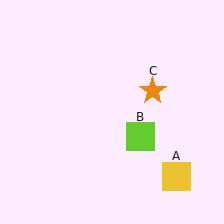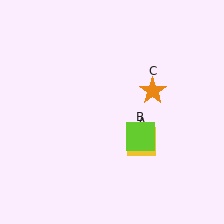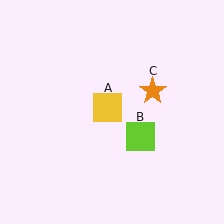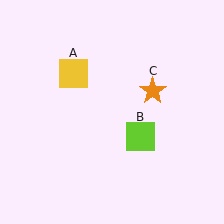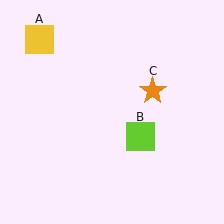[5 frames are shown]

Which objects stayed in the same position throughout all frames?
Lime square (object B) and orange star (object C) remained stationary.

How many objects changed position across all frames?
1 object changed position: yellow square (object A).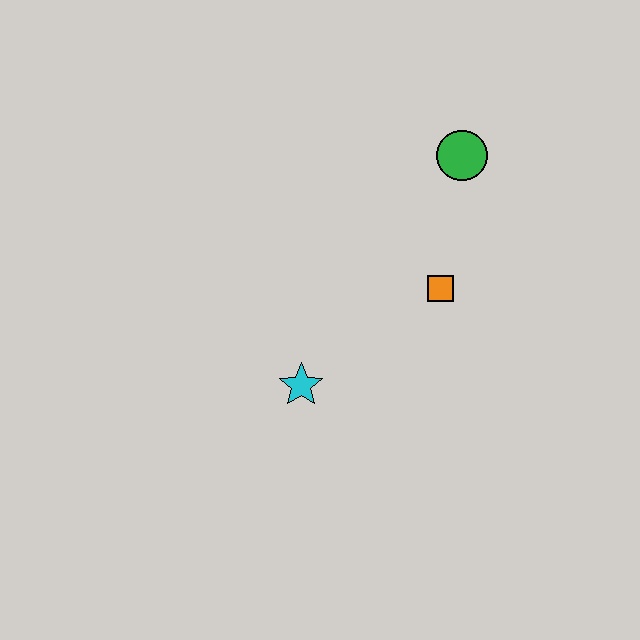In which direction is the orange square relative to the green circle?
The orange square is below the green circle.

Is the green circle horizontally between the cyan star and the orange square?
No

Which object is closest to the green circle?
The orange square is closest to the green circle.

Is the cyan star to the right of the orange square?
No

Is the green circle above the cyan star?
Yes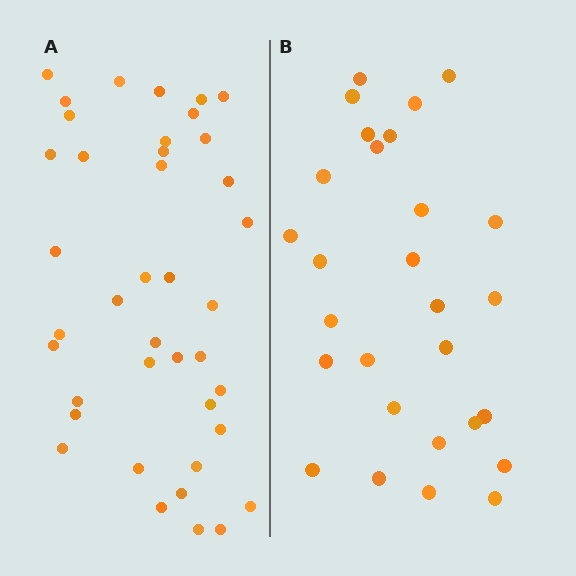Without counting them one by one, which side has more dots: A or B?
Region A (the left region) has more dots.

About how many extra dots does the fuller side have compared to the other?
Region A has roughly 12 or so more dots than region B.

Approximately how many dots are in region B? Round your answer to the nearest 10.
About 30 dots. (The exact count is 28, which rounds to 30.)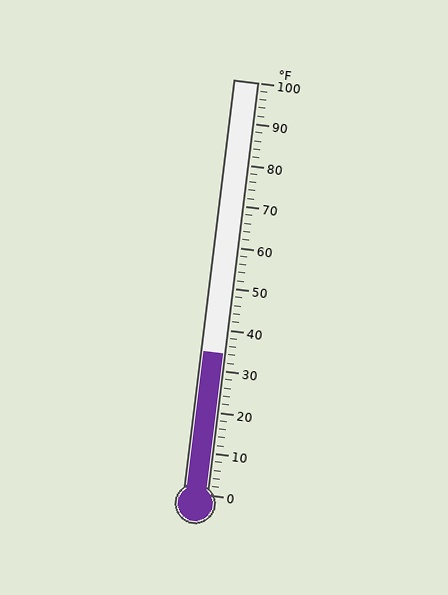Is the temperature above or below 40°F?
The temperature is below 40°F.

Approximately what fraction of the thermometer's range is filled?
The thermometer is filled to approximately 35% of its range.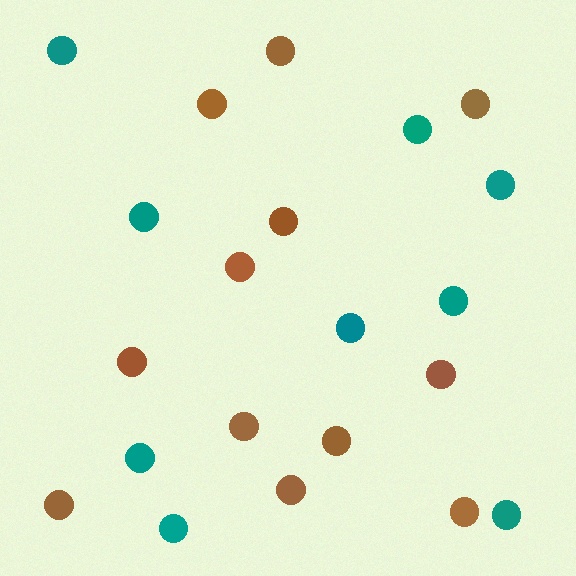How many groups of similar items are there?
There are 2 groups: one group of brown circles (12) and one group of teal circles (9).